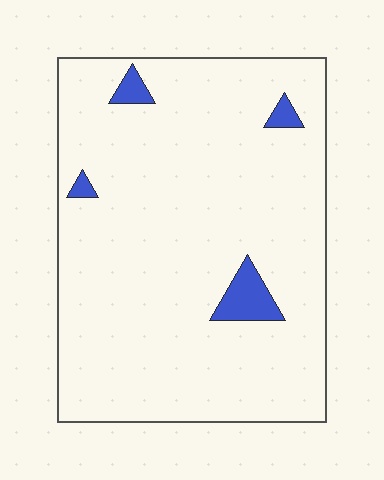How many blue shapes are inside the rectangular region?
4.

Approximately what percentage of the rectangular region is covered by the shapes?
Approximately 5%.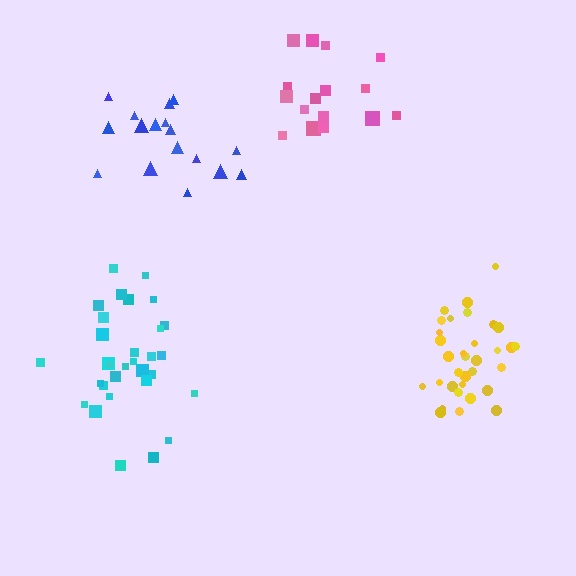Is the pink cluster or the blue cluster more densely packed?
Blue.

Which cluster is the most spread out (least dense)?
Cyan.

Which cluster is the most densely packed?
Yellow.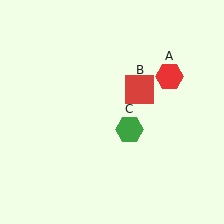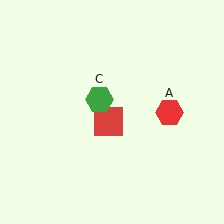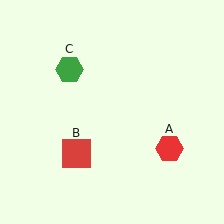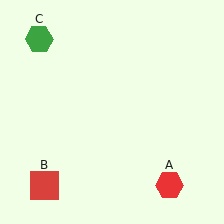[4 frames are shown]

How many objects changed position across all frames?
3 objects changed position: red hexagon (object A), red square (object B), green hexagon (object C).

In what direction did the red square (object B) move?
The red square (object B) moved down and to the left.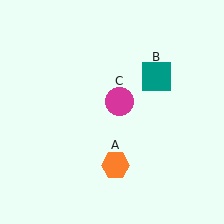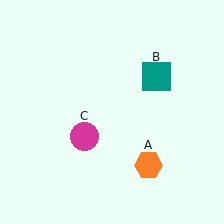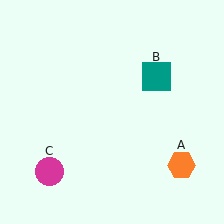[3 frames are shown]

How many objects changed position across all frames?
2 objects changed position: orange hexagon (object A), magenta circle (object C).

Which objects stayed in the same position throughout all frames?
Teal square (object B) remained stationary.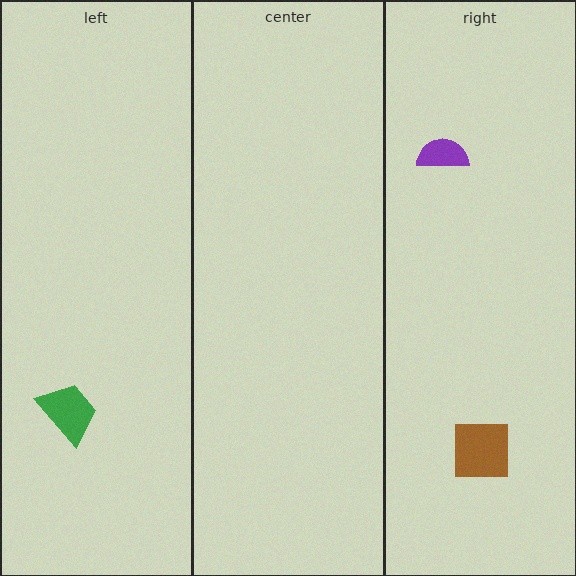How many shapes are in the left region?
1.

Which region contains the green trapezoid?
The left region.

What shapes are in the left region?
The green trapezoid.